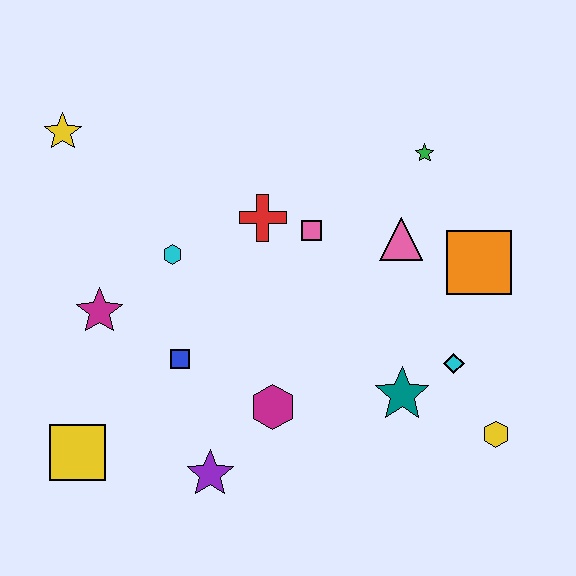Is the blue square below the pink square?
Yes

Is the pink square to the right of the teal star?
No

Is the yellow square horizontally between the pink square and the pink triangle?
No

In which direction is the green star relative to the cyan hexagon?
The green star is to the right of the cyan hexagon.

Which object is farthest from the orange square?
The yellow square is farthest from the orange square.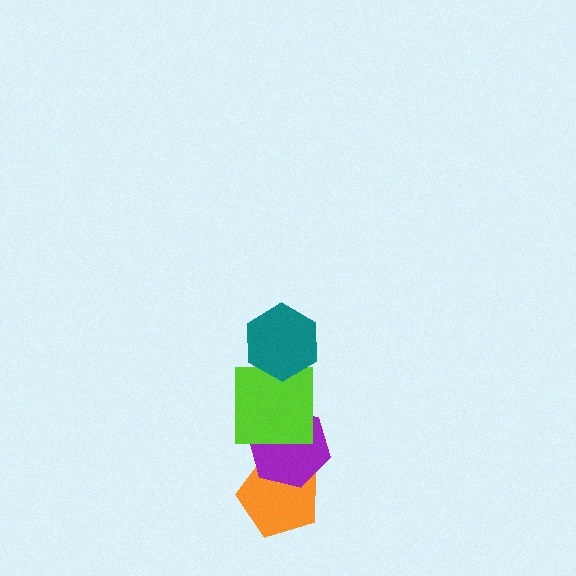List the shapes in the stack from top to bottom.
From top to bottom: the teal hexagon, the lime square, the purple hexagon, the orange pentagon.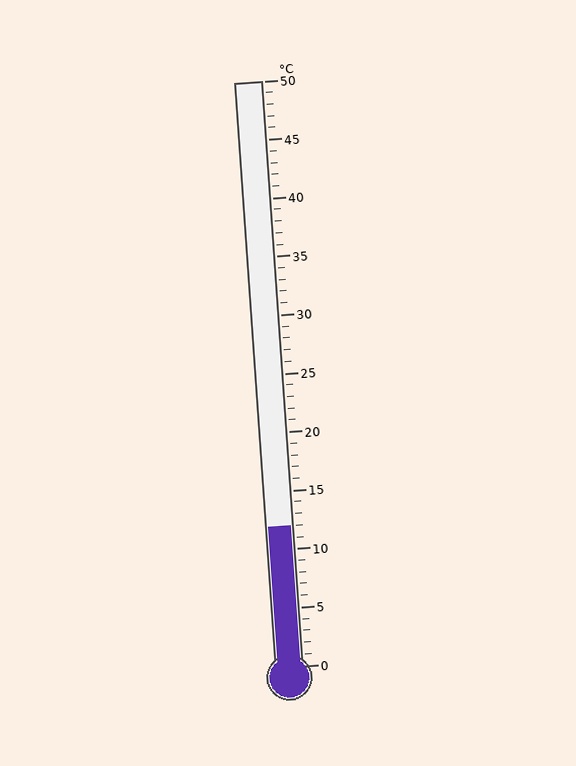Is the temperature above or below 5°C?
The temperature is above 5°C.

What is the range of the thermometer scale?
The thermometer scale ranges from 0°C to 50°C.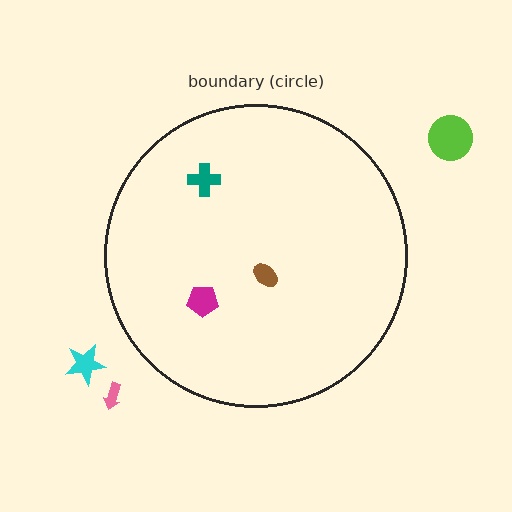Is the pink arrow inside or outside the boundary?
Outside.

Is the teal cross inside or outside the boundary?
Inside.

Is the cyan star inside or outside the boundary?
Outside.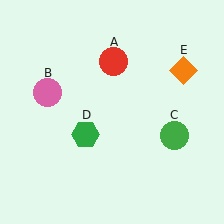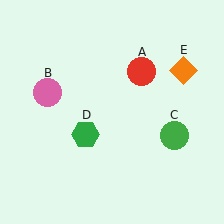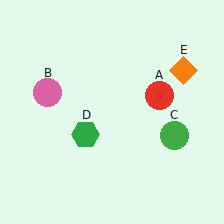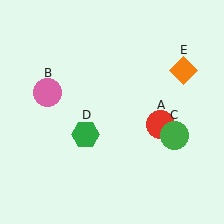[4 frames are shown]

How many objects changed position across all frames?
1 object changed position: red circle (object A).